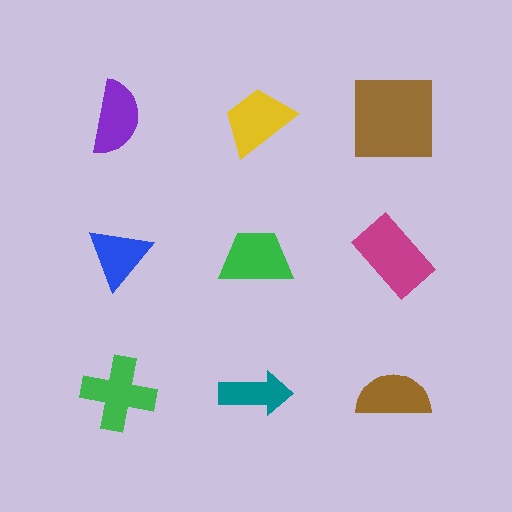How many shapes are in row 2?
3 shapes.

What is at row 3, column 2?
A teal arrow.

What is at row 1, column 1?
A purple semicircle.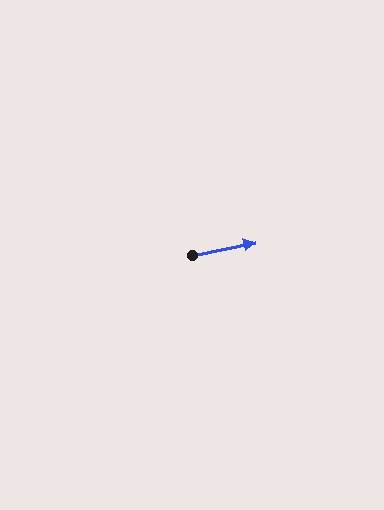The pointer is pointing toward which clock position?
Roughly 3 o'clock.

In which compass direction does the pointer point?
East.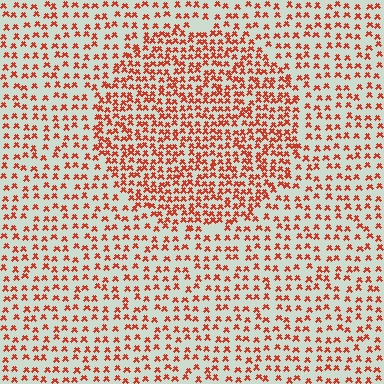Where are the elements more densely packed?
The elements are more densely packed inside the circle boundary.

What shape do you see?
I see a circle.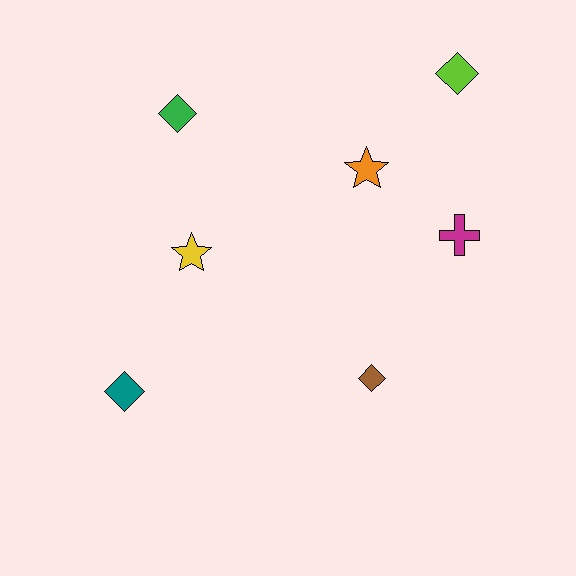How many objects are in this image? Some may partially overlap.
There are 7 objects.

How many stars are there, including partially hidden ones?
There are 2 stars.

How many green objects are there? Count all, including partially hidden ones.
There is 1 green object.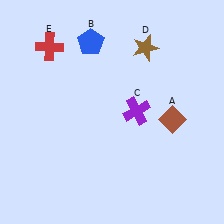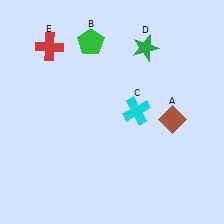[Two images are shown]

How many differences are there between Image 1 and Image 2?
There are 3 differences between the two images.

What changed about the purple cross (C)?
In Image 1, C is purple. In Image 2, it changed to cyan.